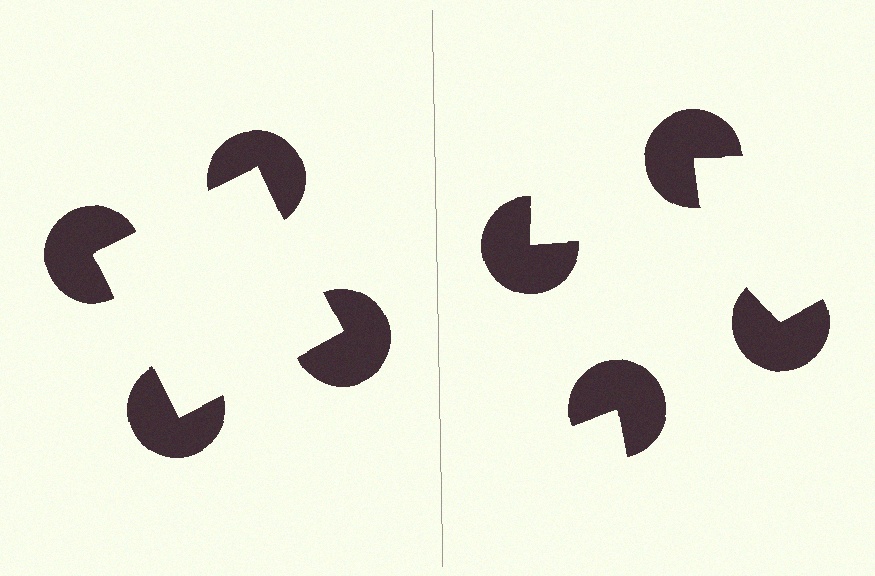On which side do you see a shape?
An illusory square appears on the left side. On the right side the wedge cuts are rotated, so no coherent shape forms.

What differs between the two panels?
The pac-man discs are positioned identically on both sides; only the wedge orientations differ. On the left they align to a square; on the right they are misaligned.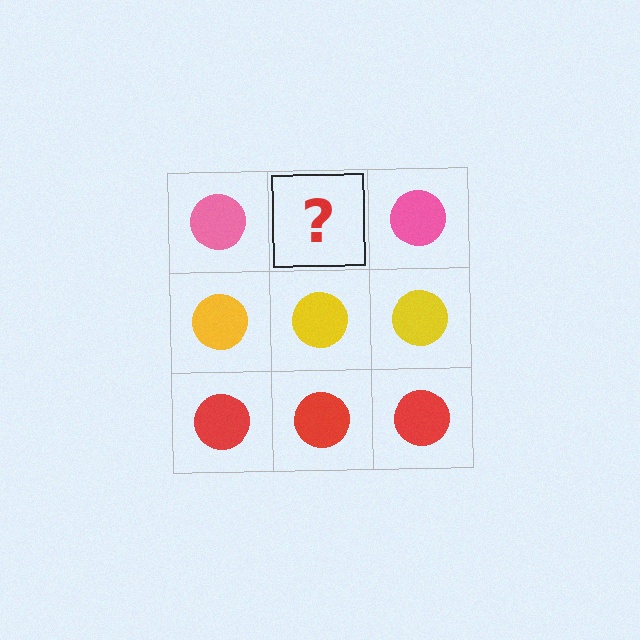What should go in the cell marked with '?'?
The missing cell should contain a pink circle.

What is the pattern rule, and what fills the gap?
The rule is that each row has a consistent color. The gap should be filled with a pink circle.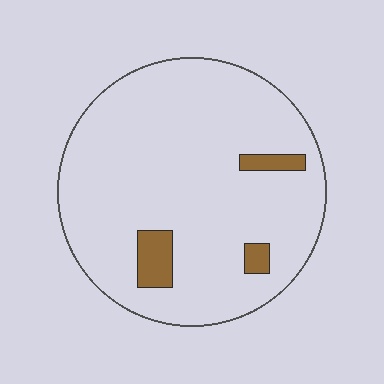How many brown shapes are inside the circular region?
3.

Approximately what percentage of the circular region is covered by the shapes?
Approximately 5%.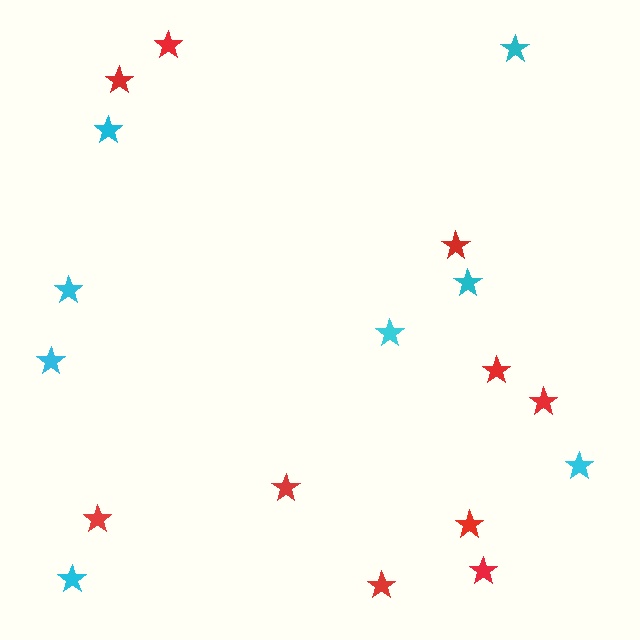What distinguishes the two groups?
There are 2 groups: one group of cyan stars (8) and one group of red stars (10).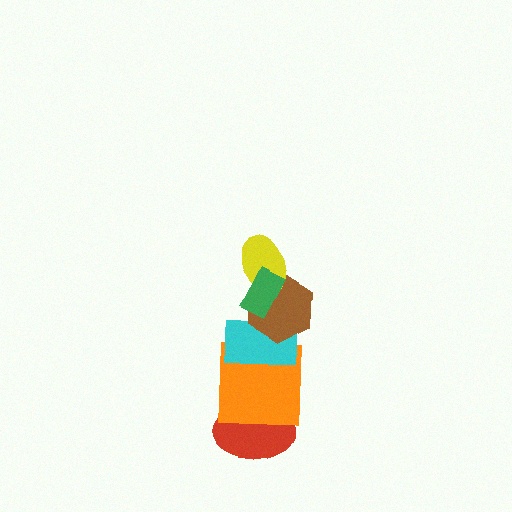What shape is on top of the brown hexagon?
The yellow ellipse is on top of the brown hexagon.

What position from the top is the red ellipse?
The red ellipse is 6th from the top.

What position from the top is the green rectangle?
The green rectangle is 1st from the top.